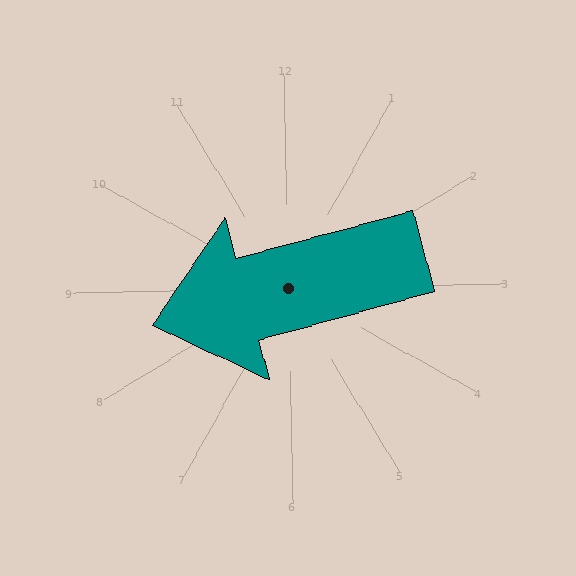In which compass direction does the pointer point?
West.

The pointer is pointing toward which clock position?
Roughly 9 o'clock.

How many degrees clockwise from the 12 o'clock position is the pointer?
Approximately 256 degrees.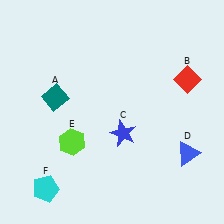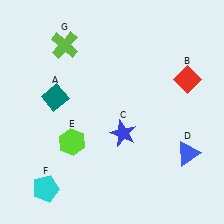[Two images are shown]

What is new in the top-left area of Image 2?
A lime cross (G) was added in the top-left area of Image 2.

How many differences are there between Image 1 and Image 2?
There is 1 difference between the two images.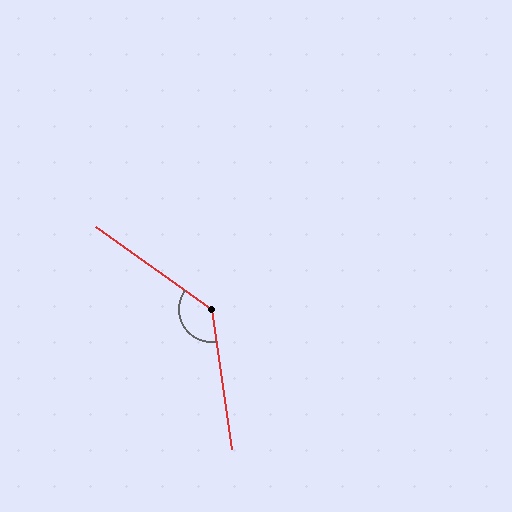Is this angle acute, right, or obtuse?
It is obtuse.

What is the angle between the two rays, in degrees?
Approximately 134 degrees.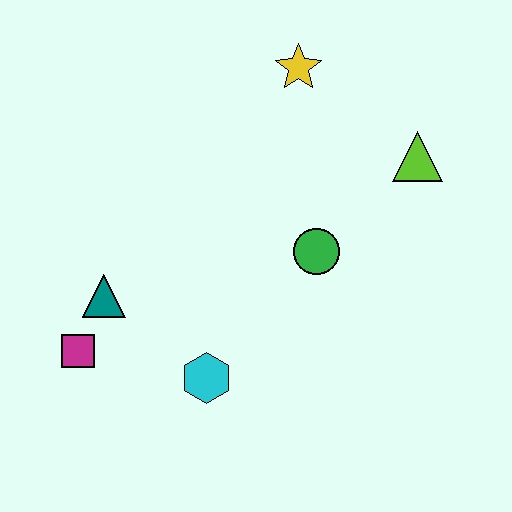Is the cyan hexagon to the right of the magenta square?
Yes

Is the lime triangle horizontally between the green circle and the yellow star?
No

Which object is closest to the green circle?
The lime triangle is closest to the green circle.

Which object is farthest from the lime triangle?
The magenta square is farthest from the lime triangle.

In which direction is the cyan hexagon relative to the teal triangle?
The cyan hexagon is to the right of the teal triangle.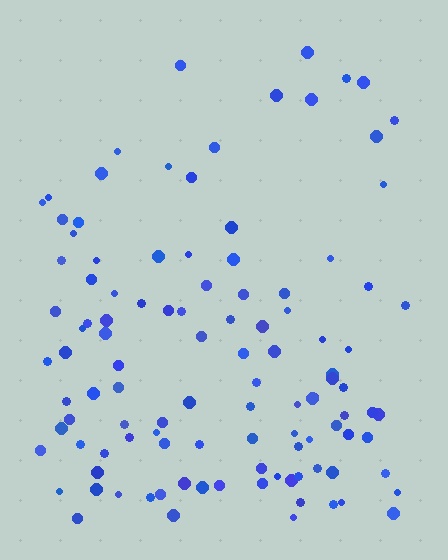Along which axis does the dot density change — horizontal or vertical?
Vertical.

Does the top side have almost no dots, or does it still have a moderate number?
Still a moderate number, just noticeably fewer than the bottom.